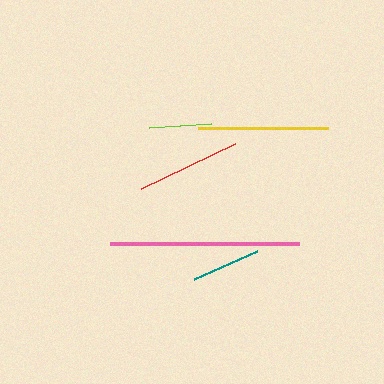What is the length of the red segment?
The red segment is approximately 104 pixels long.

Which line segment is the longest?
The pink line is the longest at approximately 189 pixels.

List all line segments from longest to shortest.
From longest to shortest: pink, yellow, red, teal, lime.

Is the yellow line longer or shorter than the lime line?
The yellow line is longer than the lime line.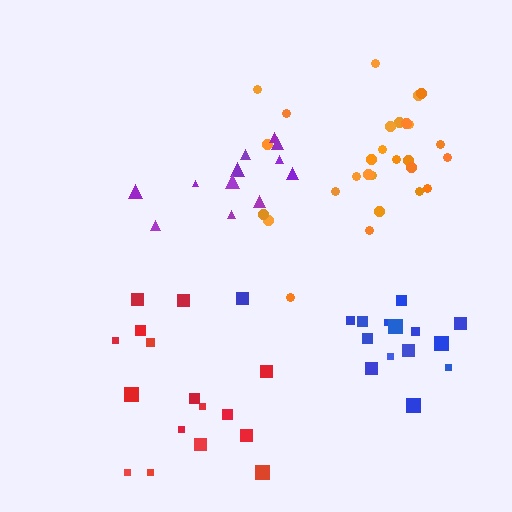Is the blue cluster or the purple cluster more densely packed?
Blue.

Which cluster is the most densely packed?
Blue.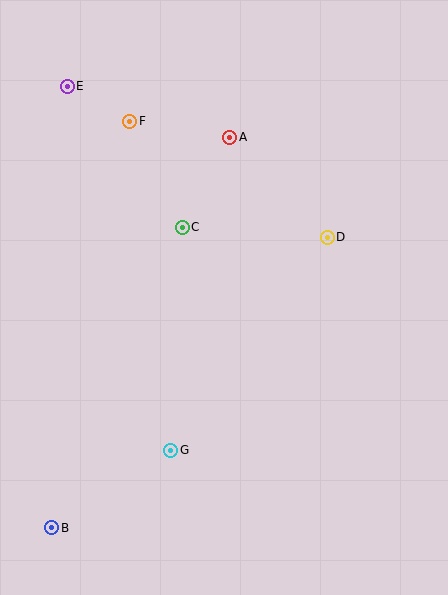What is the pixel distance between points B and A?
The distance between B and A is 429 pixels.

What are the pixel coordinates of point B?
Point B is at (52, 528).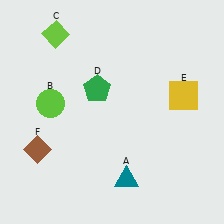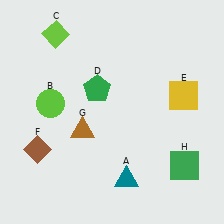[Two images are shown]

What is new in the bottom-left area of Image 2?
A brown triangle (G) was added in the bottom-left area of Image 2.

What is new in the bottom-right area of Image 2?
A green square (H) was added in the bottom-right area of Image 2.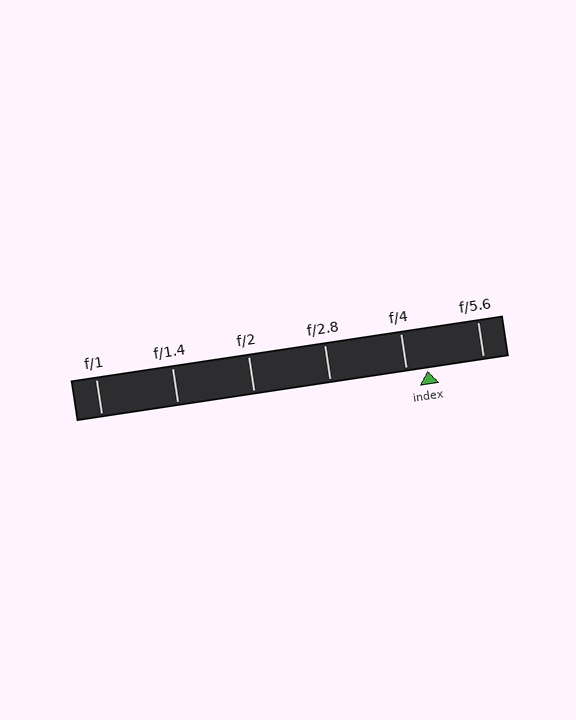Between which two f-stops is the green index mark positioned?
The index mark is between f/4 and f/5.6.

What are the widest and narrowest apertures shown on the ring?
The widest aperture shown is f/1 and the narrowest is f/5.6.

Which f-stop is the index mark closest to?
The index mark is closest to f/4.